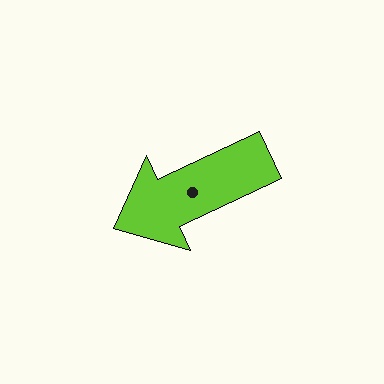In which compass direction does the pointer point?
Southwest.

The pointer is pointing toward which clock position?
Roughly 8 o'clock.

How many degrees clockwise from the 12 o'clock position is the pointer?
Approximately 245 degrees.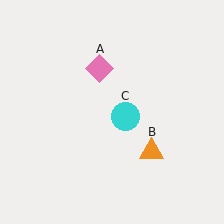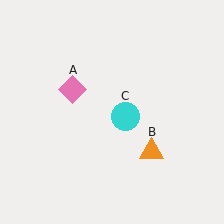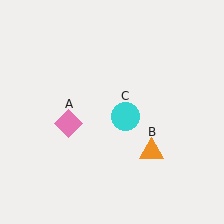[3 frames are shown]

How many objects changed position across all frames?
1 object changed position: pink diamond (object A).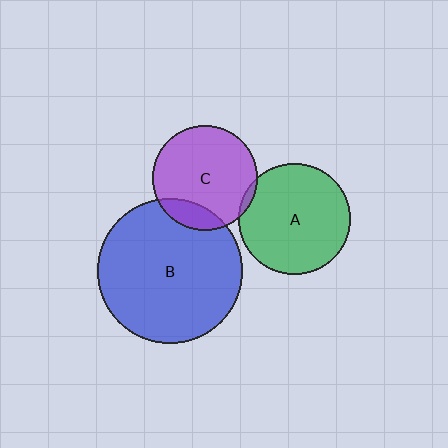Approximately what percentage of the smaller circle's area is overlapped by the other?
Approximately 15%.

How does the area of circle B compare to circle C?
Approximately 1.9 times.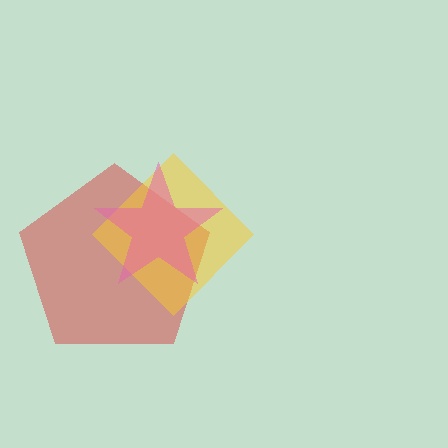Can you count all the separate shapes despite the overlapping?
Yes, there are 3 separate shapes.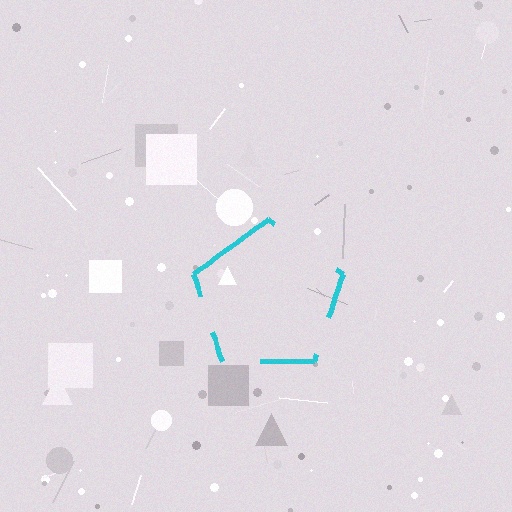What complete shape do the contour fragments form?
The contour fragments form a pentagon.